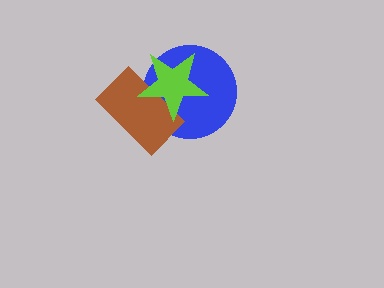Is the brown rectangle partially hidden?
Yes, it is partially covered by another shape.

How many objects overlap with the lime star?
2 objects overlap with the lime star.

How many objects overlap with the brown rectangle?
2 objects overlap with the brown rectangle.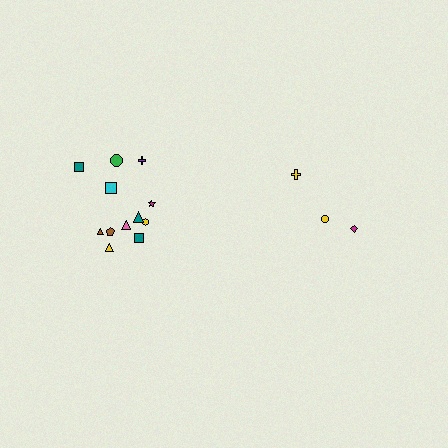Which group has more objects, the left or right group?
The left group.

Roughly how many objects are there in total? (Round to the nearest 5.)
Roughly 15 objects in total.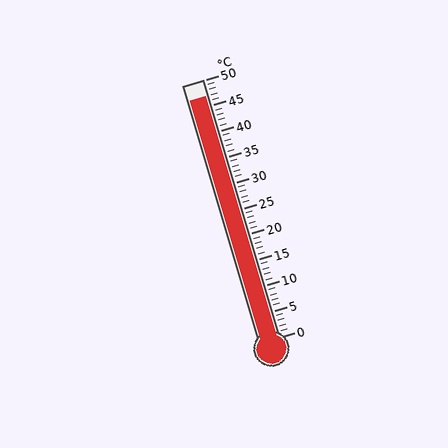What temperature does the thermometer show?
The thermometer shows approximately 47°C.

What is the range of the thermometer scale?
The thermometer scale ranges from 0°C to 50°C.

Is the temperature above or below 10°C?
The temperature is above 10°C.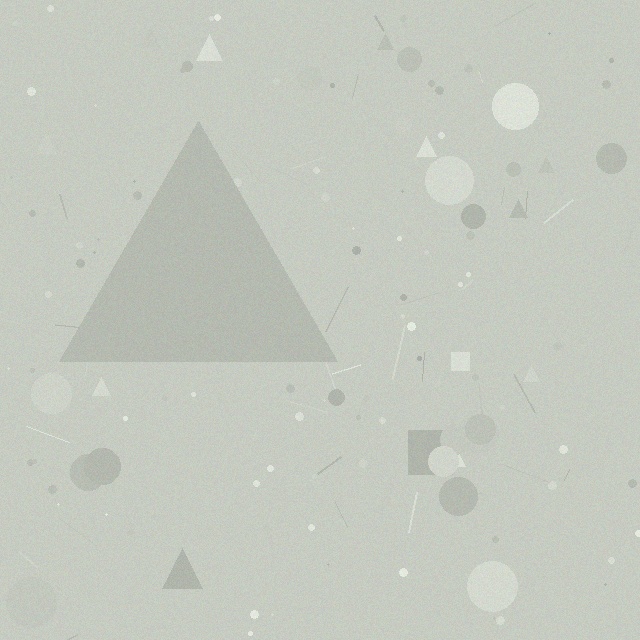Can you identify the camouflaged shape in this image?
The camouflaged shape is a triangle.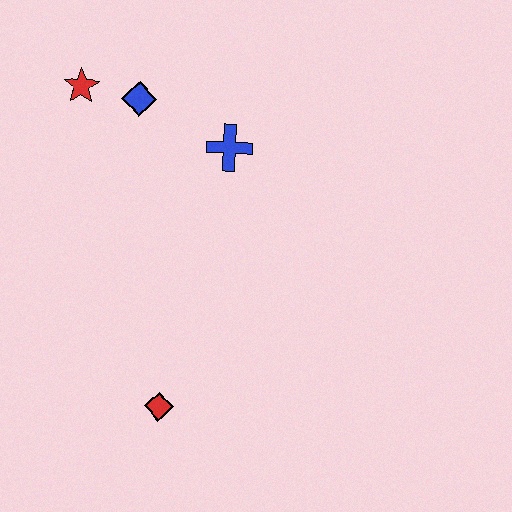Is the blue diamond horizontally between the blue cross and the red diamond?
No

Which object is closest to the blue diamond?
The red star is closest to the blue diamond.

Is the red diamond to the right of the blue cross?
No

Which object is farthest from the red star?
The red diamond is farthest from the red star.